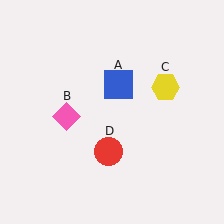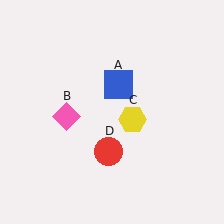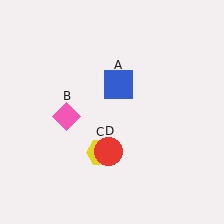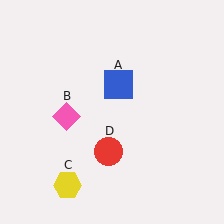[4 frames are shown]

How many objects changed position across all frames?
1 object changed position: yellow hexagon (object C).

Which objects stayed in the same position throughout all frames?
Blue square (object A) and pink diamond (object B) and red circle (object D) remained stationary.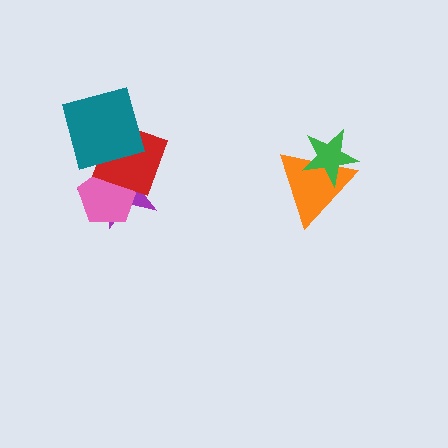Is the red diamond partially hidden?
Yes, it is partially covered by another shape.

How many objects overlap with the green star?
1 object overlaps with the green star.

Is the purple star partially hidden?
Yes, it is partially covered by another shape.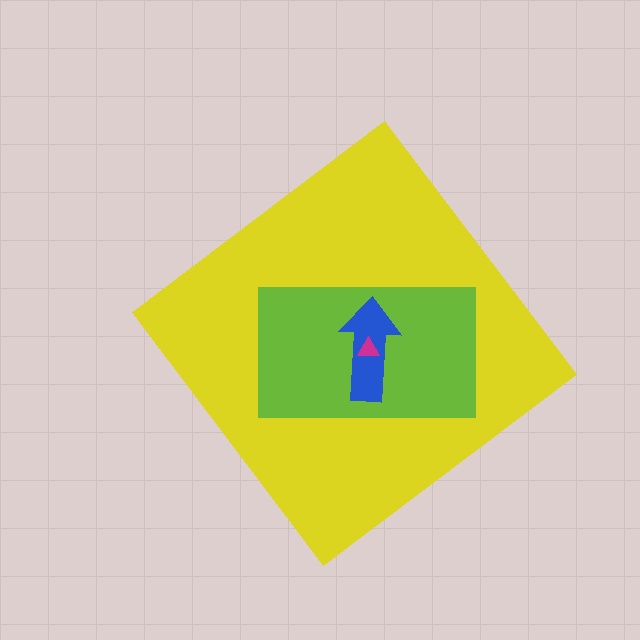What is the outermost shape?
The yellow diamond.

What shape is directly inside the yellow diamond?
The lime rectangle.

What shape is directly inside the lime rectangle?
The blue arrow.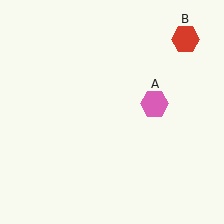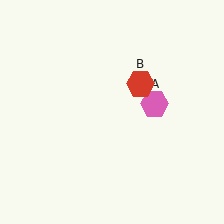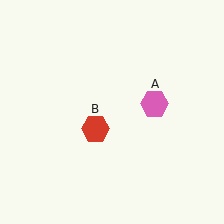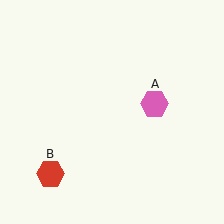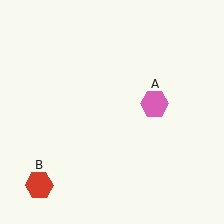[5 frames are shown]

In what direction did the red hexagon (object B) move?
The red hexagon (object B) moved down and to the left.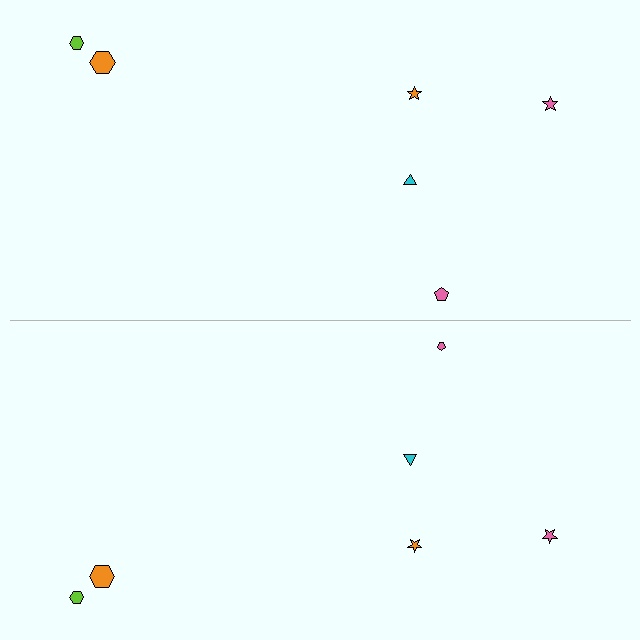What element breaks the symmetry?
The pink pentagon on the bottom side has a different size than its mirror counterpart.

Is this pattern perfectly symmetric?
No, the pattern is not perfectly symmetric. The pink pentagon on the bottom side has a different size than its mirror counterpart.